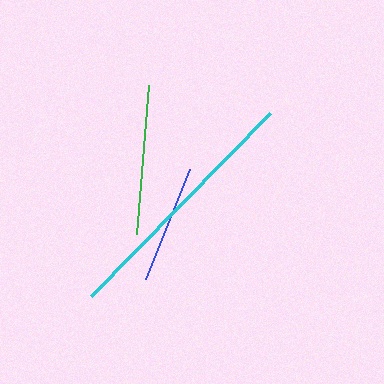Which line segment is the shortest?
The blue line is the shortest at approximately 118 pixels.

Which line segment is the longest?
The cyan line is the longest at approximately 257 pixels.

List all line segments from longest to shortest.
From longest to shortest: cyan, green, blue.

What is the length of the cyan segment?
The cyan segment is approximately 257 pixels long.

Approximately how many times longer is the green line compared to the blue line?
The green line is approximately 1.3 times the length of the blue line.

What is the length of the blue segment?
The blue segment is approximately 118 pixels long.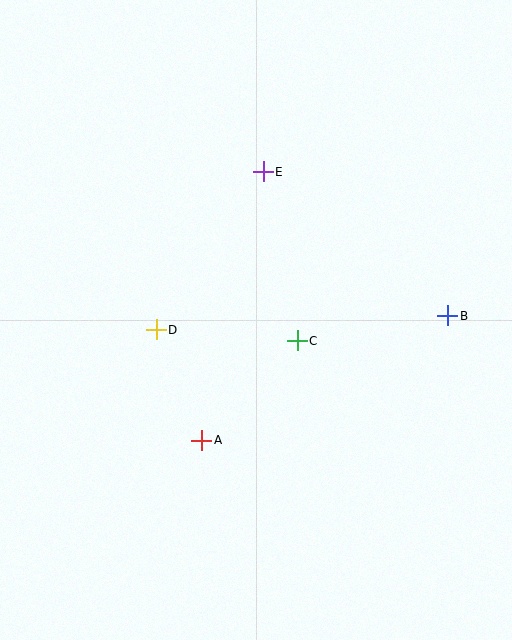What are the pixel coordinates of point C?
Point C is at (297, 341).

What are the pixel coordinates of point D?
Point D is at (156, 330).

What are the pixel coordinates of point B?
Point B is at (448, 316).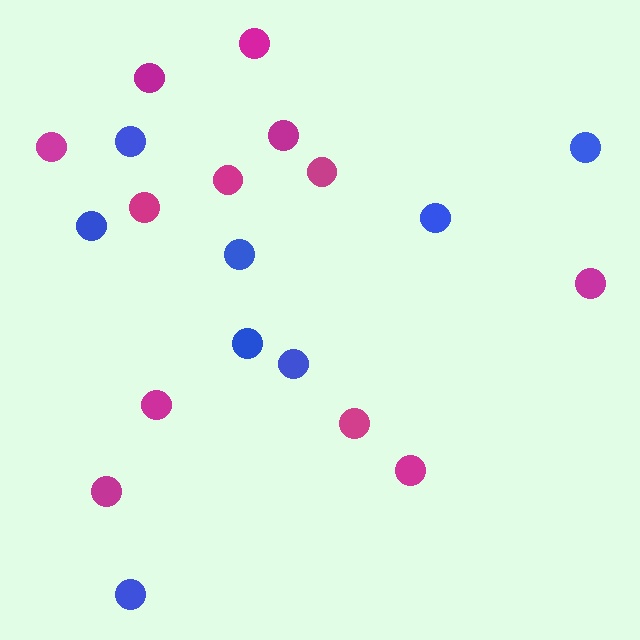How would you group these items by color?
There are 2 groups: one group of magenta circles (12) and one group of blue circles (8).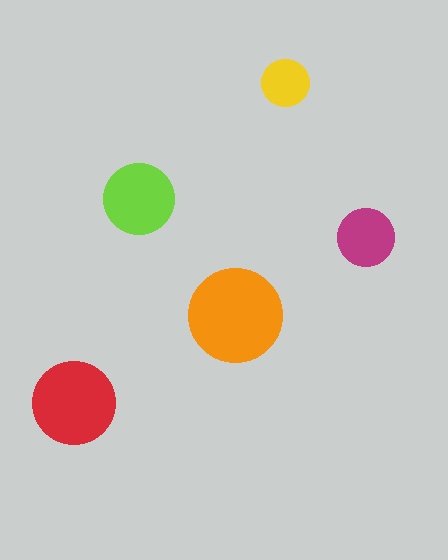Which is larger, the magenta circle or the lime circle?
The lime one.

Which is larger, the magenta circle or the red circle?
The red one.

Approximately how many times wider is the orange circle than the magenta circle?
About 1.5 times wider.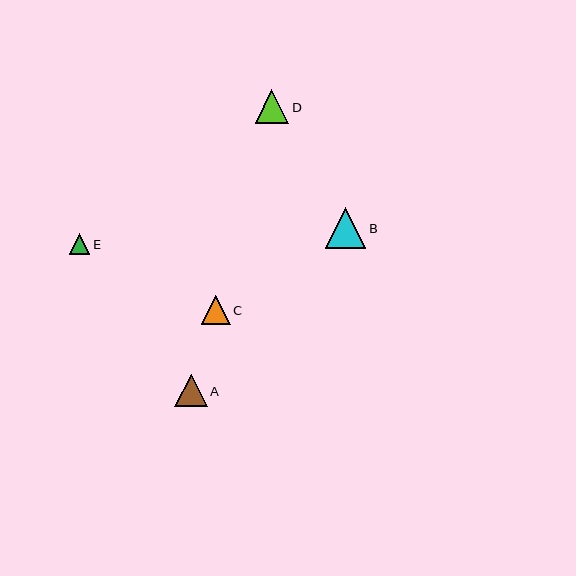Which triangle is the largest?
Triangle B is the largest with a size of approximately 41 pixels.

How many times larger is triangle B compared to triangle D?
Triangle B is approximately 1.2 times the size of triangle D.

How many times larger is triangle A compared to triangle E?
Triangle A is approximately 1.6 times the size of triangle E.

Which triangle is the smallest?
Triangle E is the smallest with a size of approximately 20 pixels.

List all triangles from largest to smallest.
From largest to smallest: B, D, A, C, E.